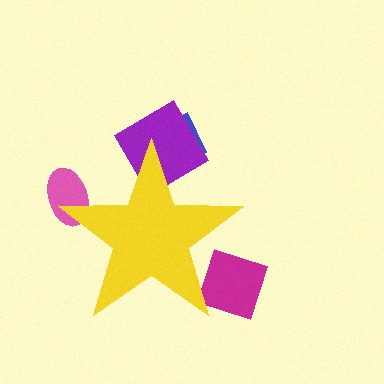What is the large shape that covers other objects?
A yellow star.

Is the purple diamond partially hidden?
Yes, the purple diamond is partially hidden behind the yellow star.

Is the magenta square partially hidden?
Yes, the magenta square is partially hidden behind the yellow star.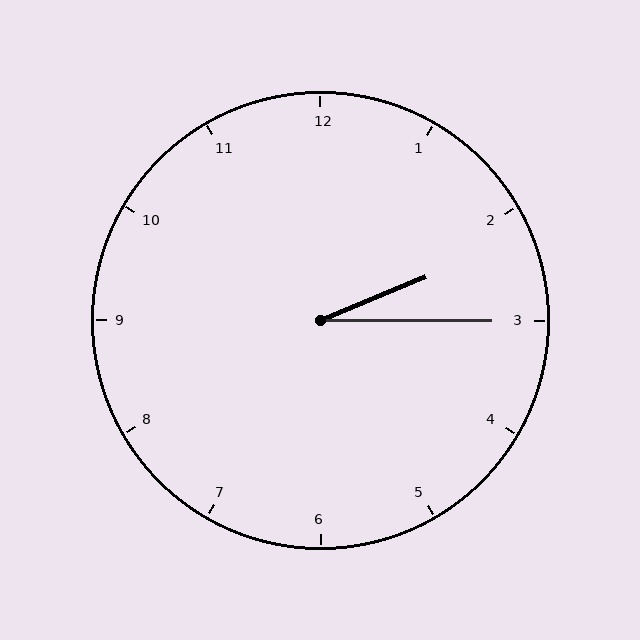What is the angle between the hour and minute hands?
Approximately 22 degrees.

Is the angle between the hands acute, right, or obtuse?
It is acute.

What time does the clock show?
2:15.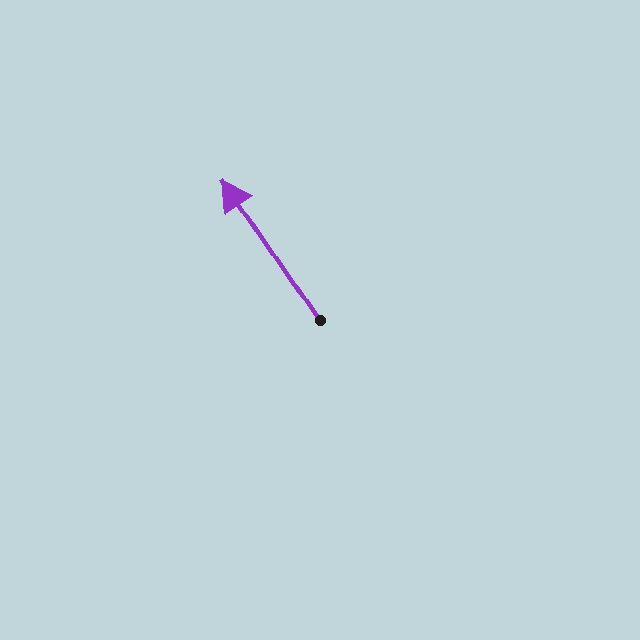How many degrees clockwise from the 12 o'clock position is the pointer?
Approximately 326 degrees.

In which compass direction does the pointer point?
Northwest.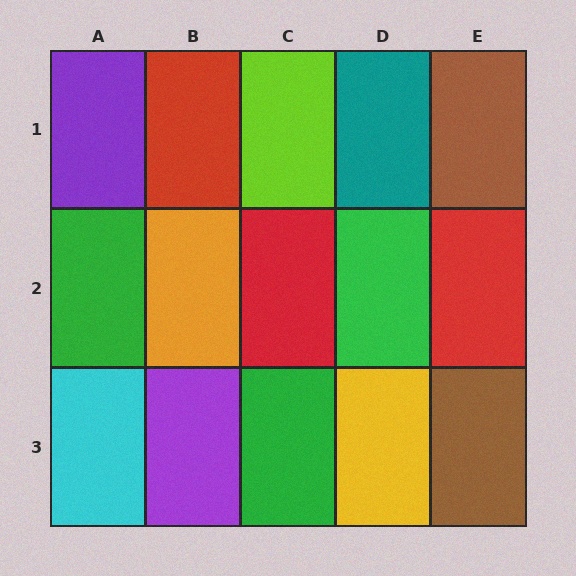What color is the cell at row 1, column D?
Teal.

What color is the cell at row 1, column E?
Brown.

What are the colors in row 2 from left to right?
Green, orange, red, green, red.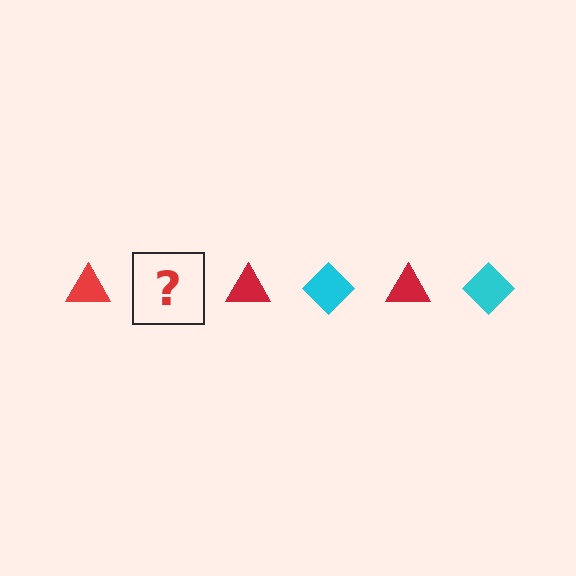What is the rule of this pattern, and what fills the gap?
The rule is that the pattern alternates between red triangle and cyan diamond. The gap should be filled with a cyan diamond.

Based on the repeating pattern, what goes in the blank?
The blank should be a cyan diamond.